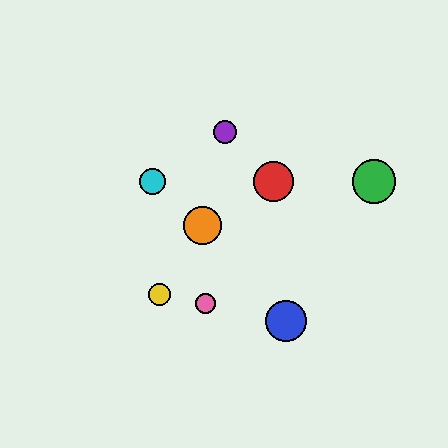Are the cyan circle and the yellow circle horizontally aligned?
No, the cyan circle is at y≈181 and the yellow circle is at y≈295.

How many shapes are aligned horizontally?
3 shapes (the red circle, the green circle, the cyan circle) are aligned horizontally.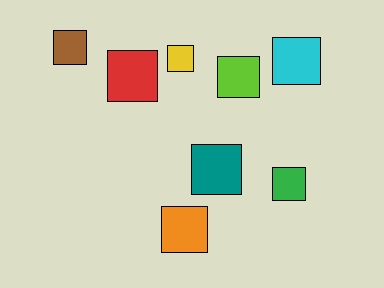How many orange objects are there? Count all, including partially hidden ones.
There is 1 orange object.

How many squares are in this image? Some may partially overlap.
There are 8 squares.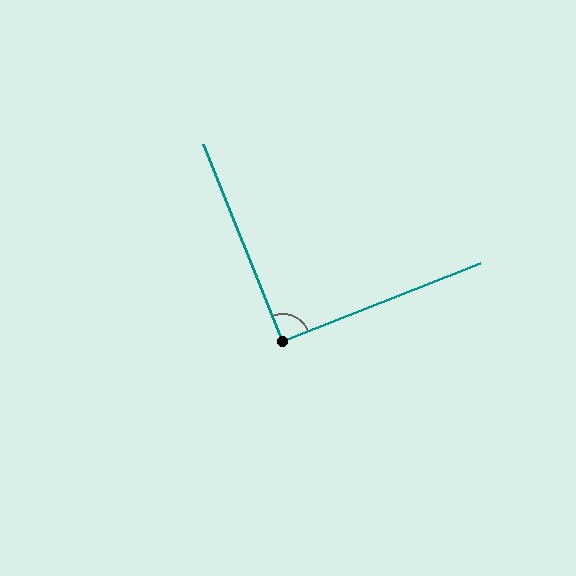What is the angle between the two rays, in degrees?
Approximately 91 degrees.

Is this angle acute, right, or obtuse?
It is approximately a right angle.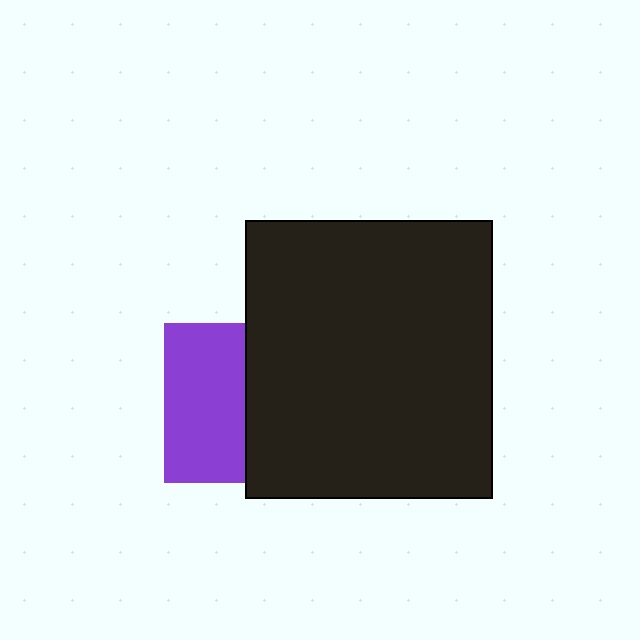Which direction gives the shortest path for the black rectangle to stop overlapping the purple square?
Moving right gives the shortest separation.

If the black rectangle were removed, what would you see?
You would see the complete purple square.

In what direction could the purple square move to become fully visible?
The purple square could move left. That would shift it out from behind the black rectangle entirely.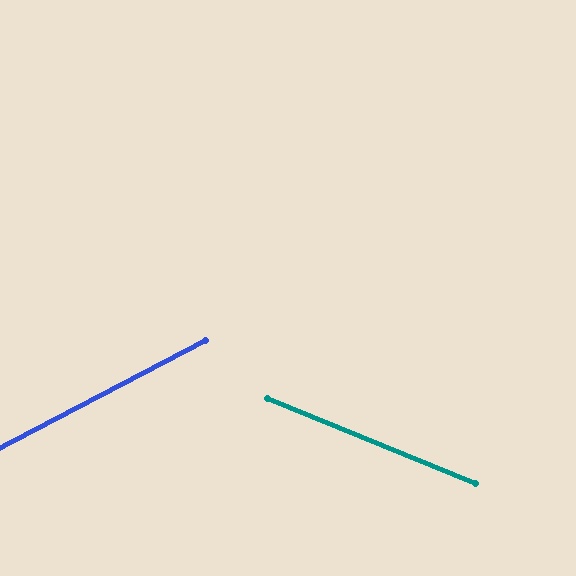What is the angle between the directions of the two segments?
Approximately 50 degrees.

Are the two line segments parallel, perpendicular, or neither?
Neither parallel nor perpendicular — they differ by about 50°.